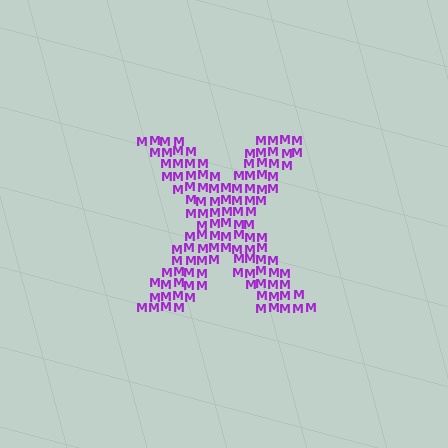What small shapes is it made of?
It is made of small letter M's.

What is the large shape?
The large shape is the letter X.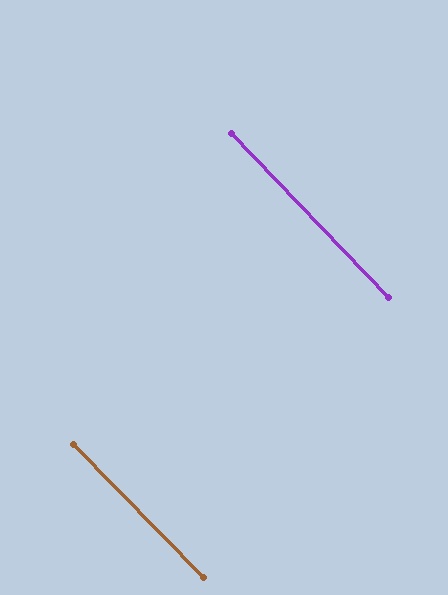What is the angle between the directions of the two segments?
Approximately 1 degree.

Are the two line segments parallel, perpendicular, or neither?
Parallel — their directions differ by only 0.6°.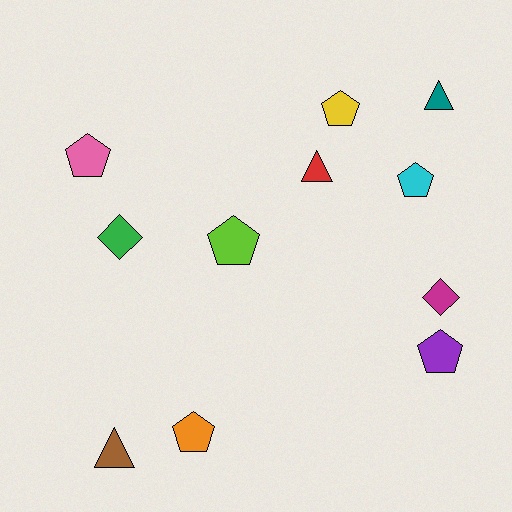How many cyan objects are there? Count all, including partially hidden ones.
There is 1 cyan object.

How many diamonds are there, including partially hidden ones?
There are 2 diamonds.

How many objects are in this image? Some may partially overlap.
There are 11 objects.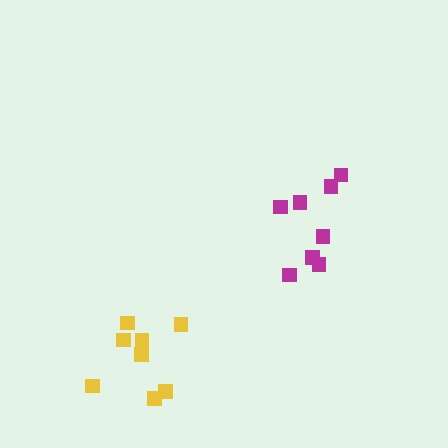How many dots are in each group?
Group 1: 8 dots, Group 2: 8 dots (16 total).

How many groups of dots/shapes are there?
There are 2 groups.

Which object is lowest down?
The yellow cluster is bottommost.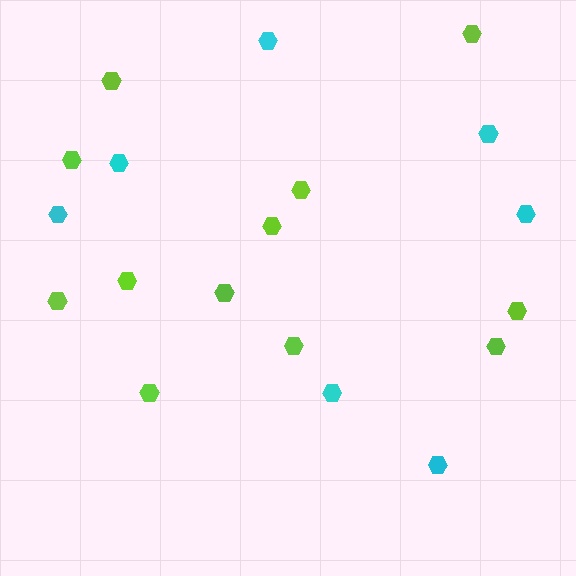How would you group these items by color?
There are 2 groups: one group of lime hexagons (12) and one group of cyan hexagons (7).